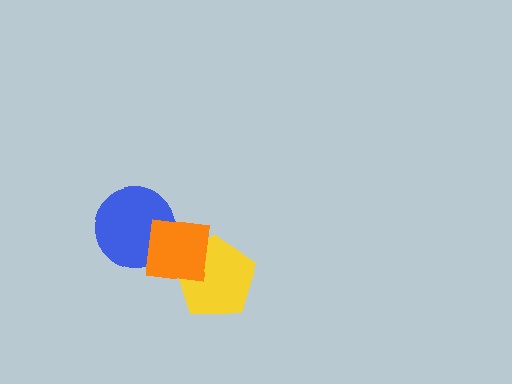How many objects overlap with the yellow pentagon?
1 object overlaps with the yellow pentagon.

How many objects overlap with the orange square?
2 objects overlap with the orange square.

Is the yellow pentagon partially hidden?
Yes, it is partially covered by another shape.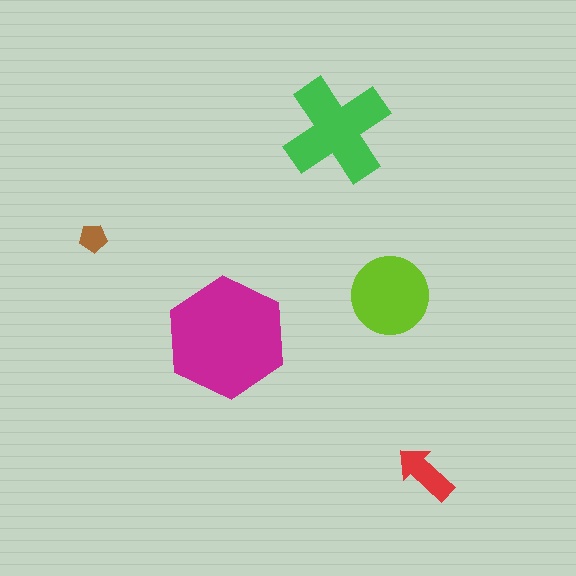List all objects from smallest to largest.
The brown pentagon, the red arrow, the lime circle, the green cross, the magenta hexagon.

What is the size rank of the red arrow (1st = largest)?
4th.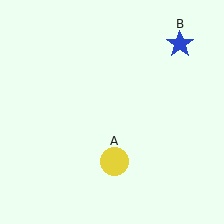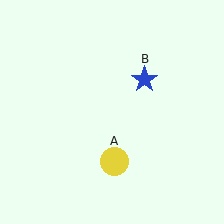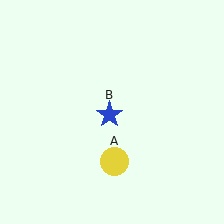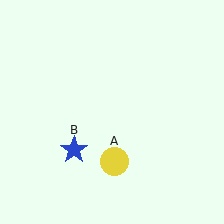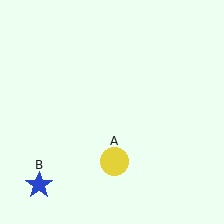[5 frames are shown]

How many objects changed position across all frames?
1 object changed position: blue star (object B).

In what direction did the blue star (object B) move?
The blue star (object B) moved down and to the left.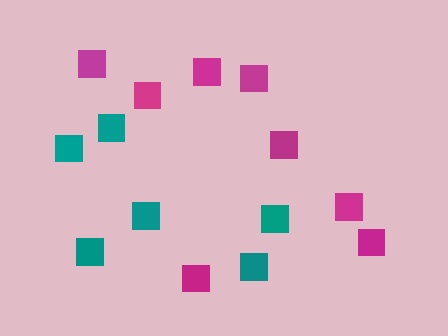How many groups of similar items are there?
There are 2 groups: one group of magenta squares (8) and one group of teal squares (6).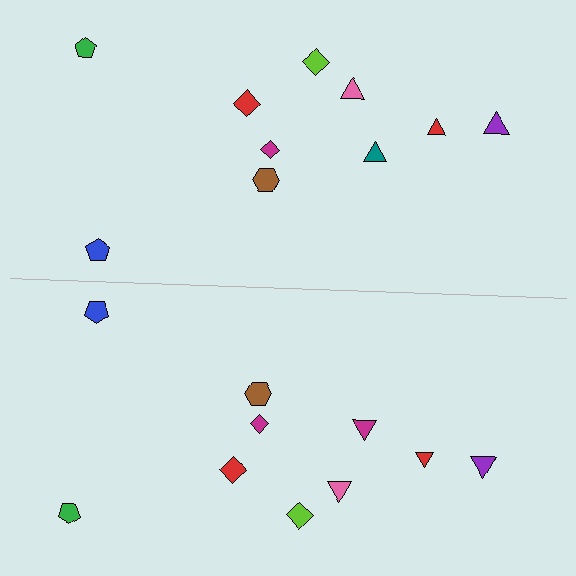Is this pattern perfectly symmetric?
No, the pattern is not perfectly symmetric. The magenta triangle on the bottom side breaks the symmetry — its mirror counterpart is teal.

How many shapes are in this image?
There are 20 shapes in this image.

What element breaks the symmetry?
The magenta triangle on the bottom side breaks the symmetry — its mirror counterpart is teal.